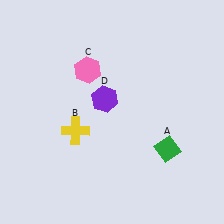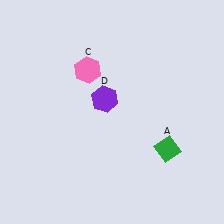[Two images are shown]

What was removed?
The yellow cross (B) was removed in Image 2.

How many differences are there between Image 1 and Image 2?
There is 1 difference between the two images.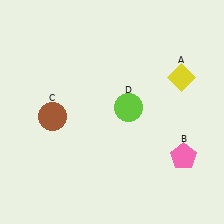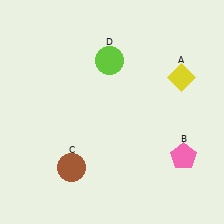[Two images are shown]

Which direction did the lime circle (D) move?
The lime circle (D) moved up.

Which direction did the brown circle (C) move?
The brown circle (C) moved down.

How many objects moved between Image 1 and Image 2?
2 objects moved between the two images.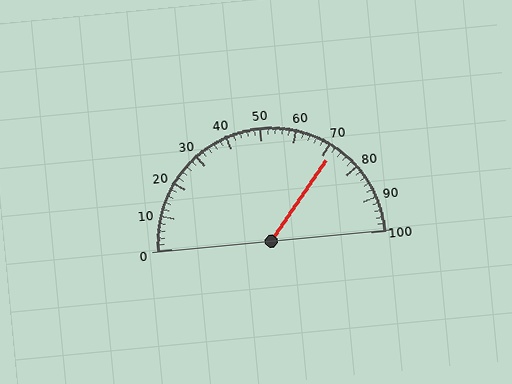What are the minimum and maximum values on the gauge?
The gauge ranges from 0 to 100.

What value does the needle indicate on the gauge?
The needle indicates approximately 72.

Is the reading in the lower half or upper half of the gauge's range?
The reading is in the upper half of the range (0 to 100).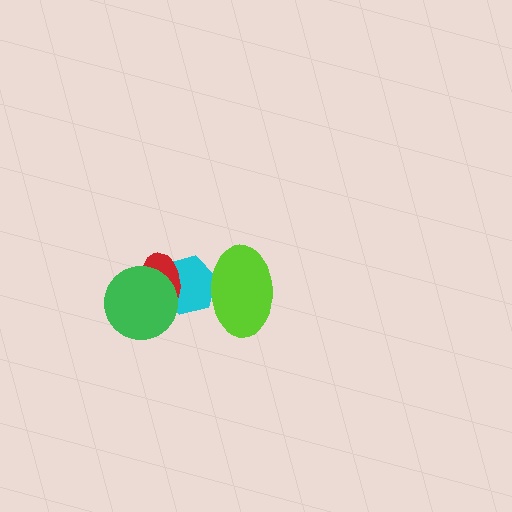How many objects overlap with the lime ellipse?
1 object overlaps with the lime ellipse.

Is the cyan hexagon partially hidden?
Yes, it is partially covered by another shape.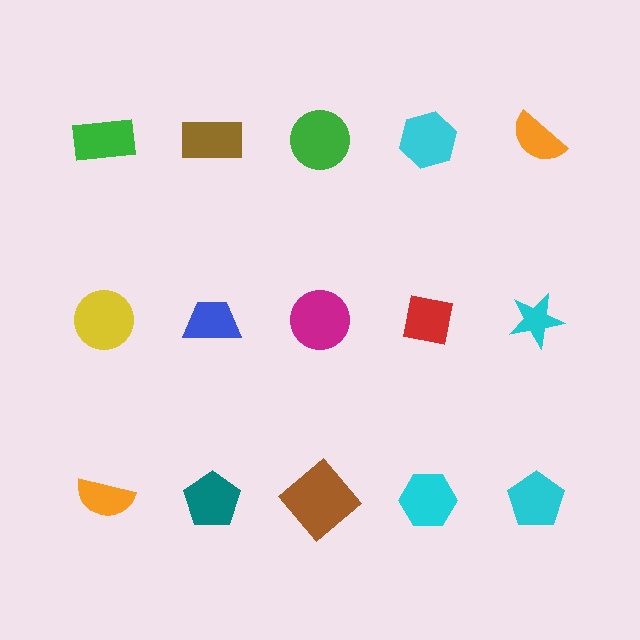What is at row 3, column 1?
An orange semicircle.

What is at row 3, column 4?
A cyan hexagon.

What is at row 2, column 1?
A yellow circle.